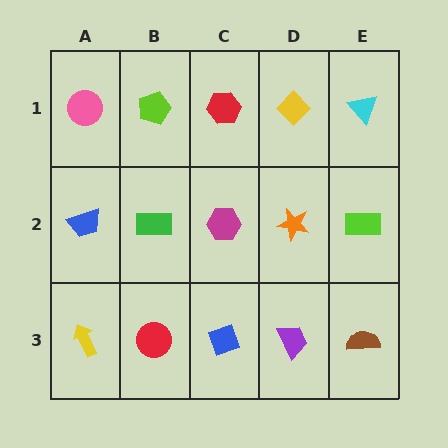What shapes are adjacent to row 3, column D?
An orange star (row 2, column D), a blue diamond (row 3, column C), a brown semicircle (row 3, column E).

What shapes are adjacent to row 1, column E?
A lime rectangle (row 2, column E), a yellow diamond (row 1, column D).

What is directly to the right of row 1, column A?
A lime pentagon.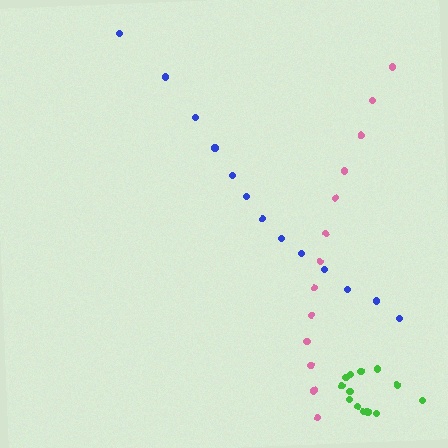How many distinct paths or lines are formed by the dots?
There are 3 distinct paths.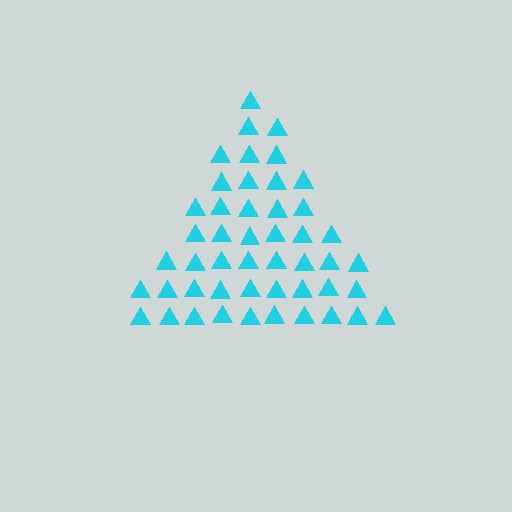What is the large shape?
The large shape is a triangle.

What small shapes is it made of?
It is made of small triangles.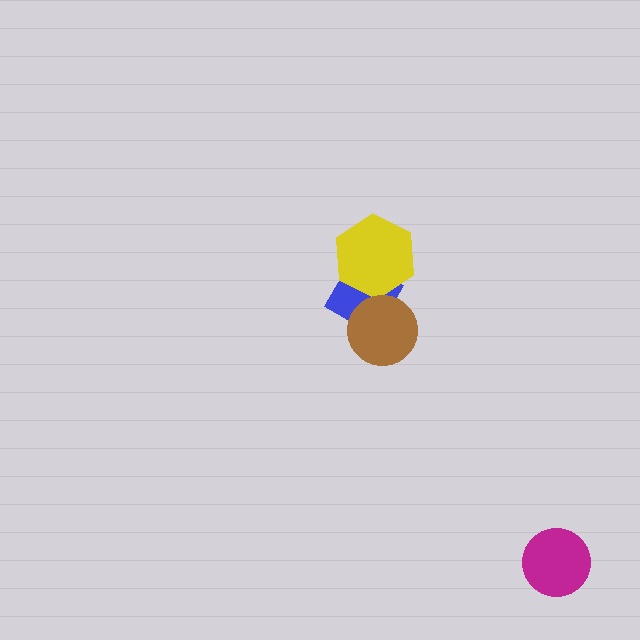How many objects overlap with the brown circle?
1 object overlaps with the brown circle.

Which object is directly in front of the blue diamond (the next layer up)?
The yellow hexagon is directly in front of the blue diamond.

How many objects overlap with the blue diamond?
2 objects overlap with the blue diamond.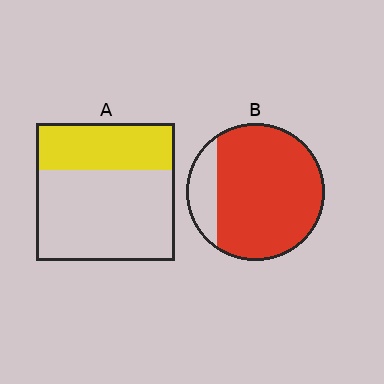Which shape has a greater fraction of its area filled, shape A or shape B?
Shape B.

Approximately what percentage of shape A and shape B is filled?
A is approximately 35% and B is approximately 85%.